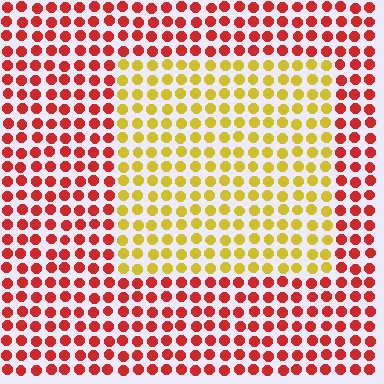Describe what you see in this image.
The image is filled with small red elements in a uniform arrangement. A rectangle-shaped region is visible where the elements are tinted to a slightly different hue, forming a subtle color boundary.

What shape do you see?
I see a rectangle.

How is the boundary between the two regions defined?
The boundary is defined purely by a slight shift in hue (about 55 degrees). Spacing, size, and orientation are identical on both sides.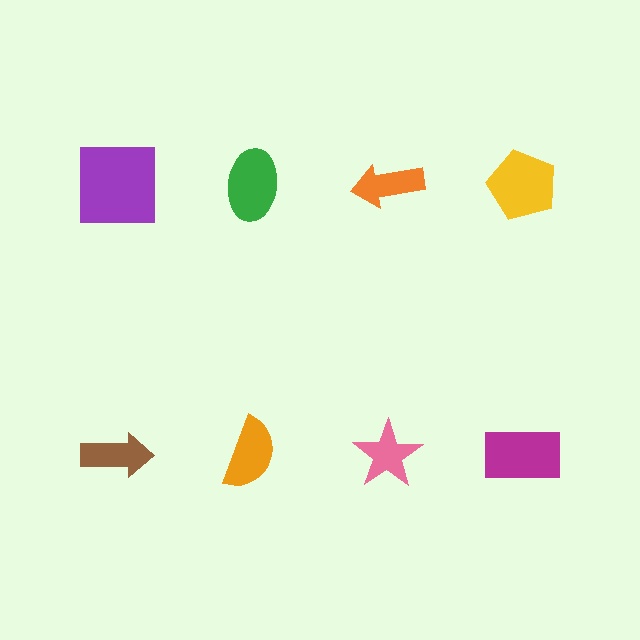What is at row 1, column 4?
A yellow pentagon.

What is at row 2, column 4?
A magenta rectangle.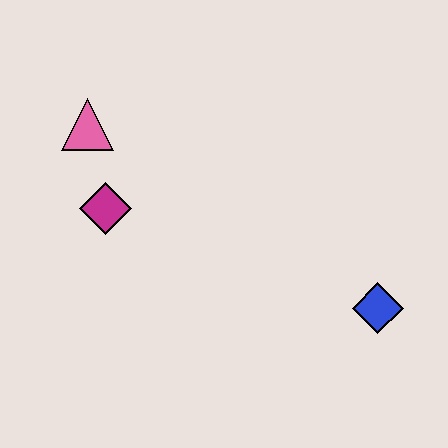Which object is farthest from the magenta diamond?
The blue diamond is farthest from the magenta diamond.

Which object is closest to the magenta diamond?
The pink triangle is closest to the magenta diamond.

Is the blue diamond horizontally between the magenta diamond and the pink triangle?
No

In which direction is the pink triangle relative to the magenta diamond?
The pink triangle is above the magenta diamond.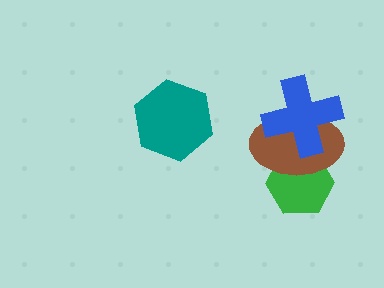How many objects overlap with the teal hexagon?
0 objects overlap with the teal hexagon.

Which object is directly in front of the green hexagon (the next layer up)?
The brown ellipse is directly in front of the green hexagon.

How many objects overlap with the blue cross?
2 objects overlap with the blue cross.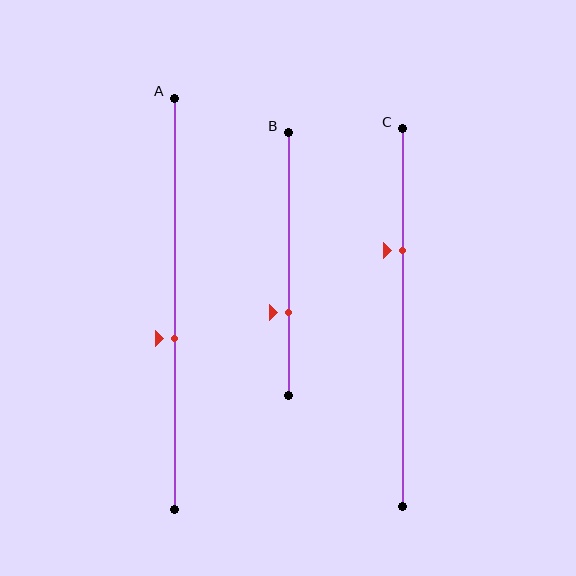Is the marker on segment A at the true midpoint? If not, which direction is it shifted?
No, the marker on segment A is shifted downward by about 8% of the segment length.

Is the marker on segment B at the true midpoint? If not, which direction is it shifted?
No, the marker on segment B is shifted downward by about 18% of the segment length.